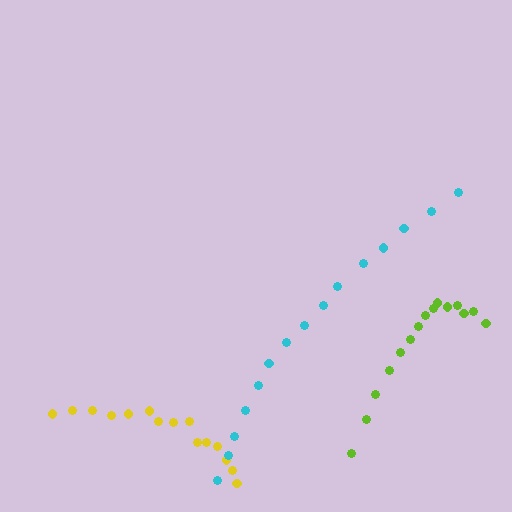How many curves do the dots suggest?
There are 3 distinct paths.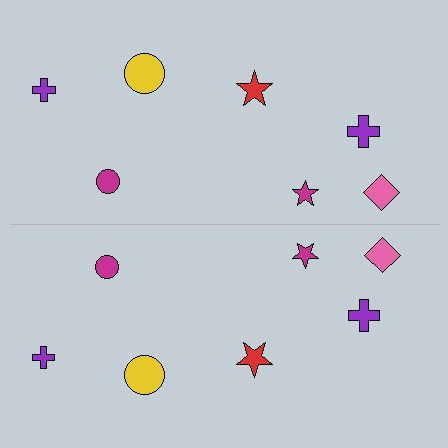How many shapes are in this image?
There are 14 shapes in this image.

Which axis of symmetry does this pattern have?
The pattern has a horizontal axis of symmetry running through the center of the image.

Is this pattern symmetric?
Yes, this pattern has bilateral (reflection) symmetry.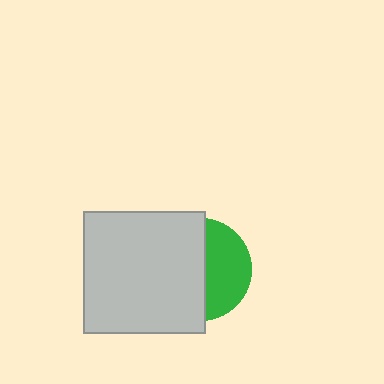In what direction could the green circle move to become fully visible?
The green circle could move right. That would shift it out from behind the light gray square entirely.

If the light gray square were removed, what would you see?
You would see the complete green circle.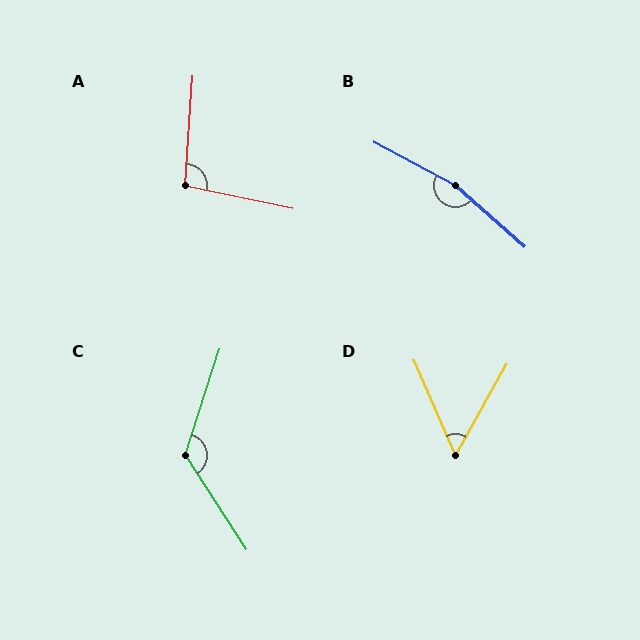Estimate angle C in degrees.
Approximately 129 degrees.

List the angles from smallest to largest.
D (53°), A (98°), C (129°), B (166°).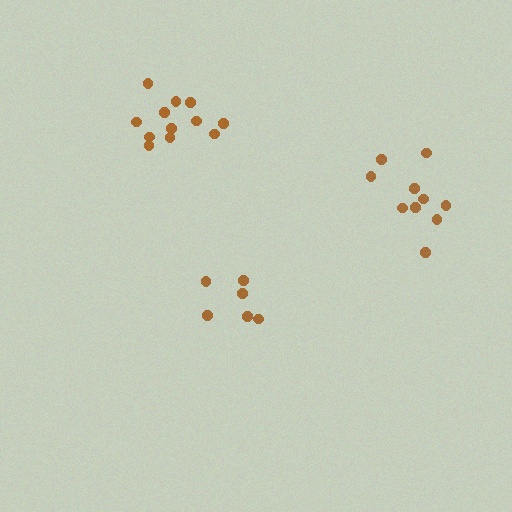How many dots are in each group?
Group 1: 6 dots, Group 2: 12 dots, Group 3: 10 dots (28 total).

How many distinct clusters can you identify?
There are 3 distinct clusters.